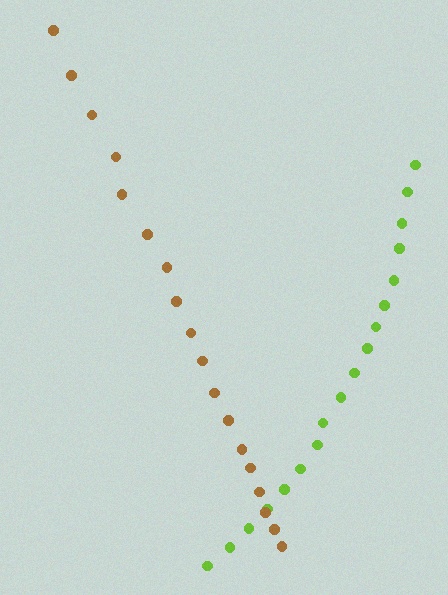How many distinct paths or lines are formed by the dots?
There are 2 distinct paths.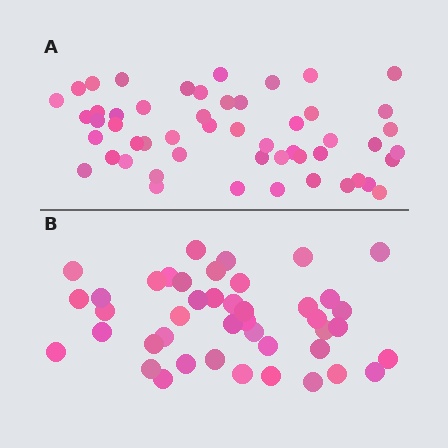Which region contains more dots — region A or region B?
Region A (the top region) has more dots.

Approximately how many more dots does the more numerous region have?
Region A has roughly 8 or so more dots than region B.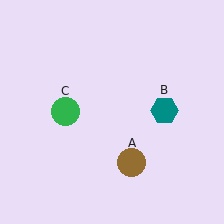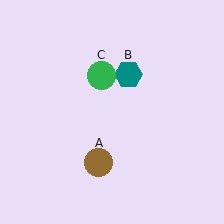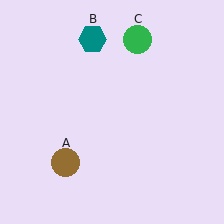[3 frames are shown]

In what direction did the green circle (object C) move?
The green circle (object C) moved up and to the right.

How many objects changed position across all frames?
3 objects changed position: brown circle (object A), teal hexagon (object B), green circle (object C).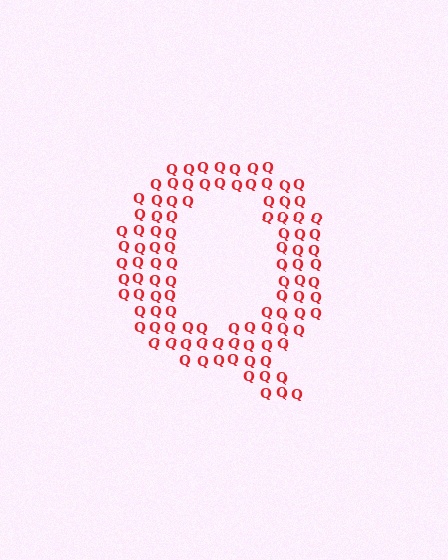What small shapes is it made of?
It is made of small letter Q's.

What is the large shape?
The large shape is the letter Q.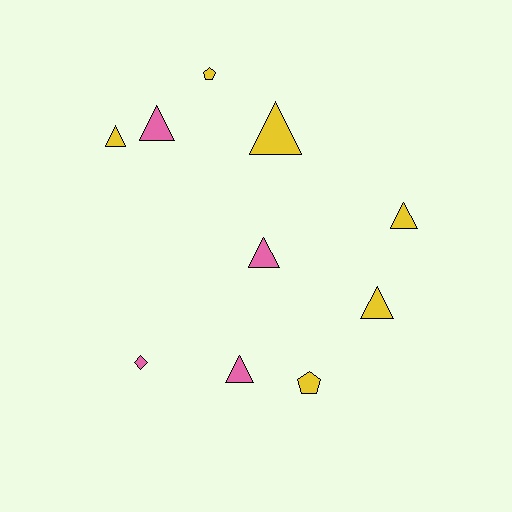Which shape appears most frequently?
Triangle, with 7 objects.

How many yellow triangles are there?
There are 4 yellow triangles.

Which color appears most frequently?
Yellow, with 6 objects.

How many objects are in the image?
There are 10 objects.